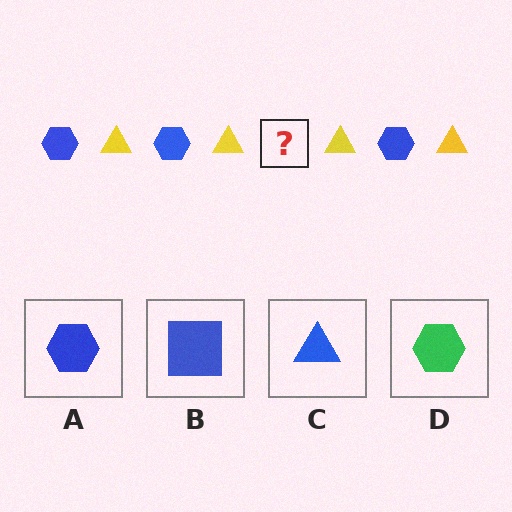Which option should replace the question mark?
Option A.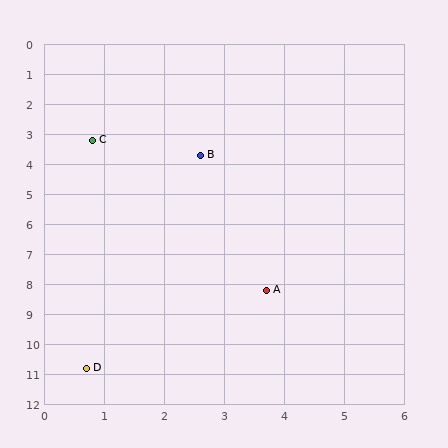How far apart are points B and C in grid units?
Points B and C are about 1.9 grid units apart.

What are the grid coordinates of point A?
Point A is at approximately (3.7, 8.2).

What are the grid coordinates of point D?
Point D is at approximately (0.7, 10.8).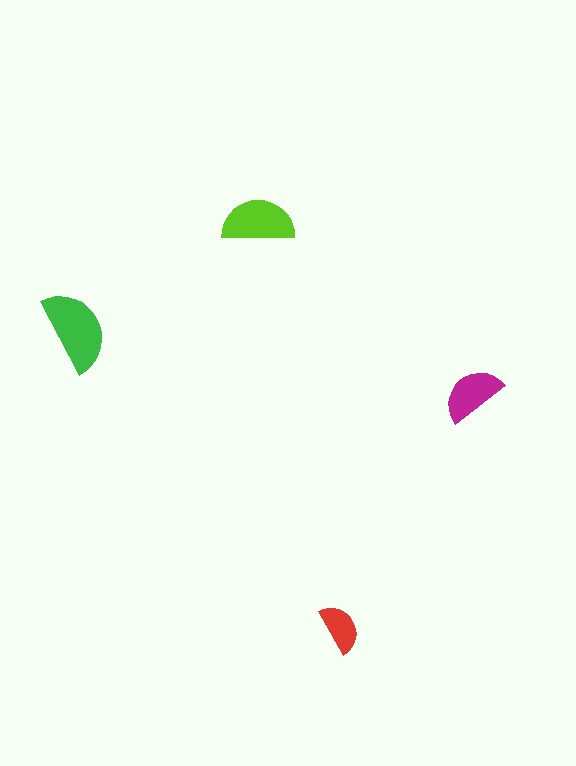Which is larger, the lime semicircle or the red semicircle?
The lime one.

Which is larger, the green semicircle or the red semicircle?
The green one.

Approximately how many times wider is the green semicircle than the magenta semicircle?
About 1.5 times wider.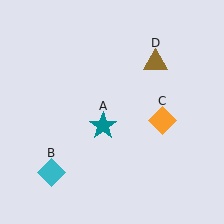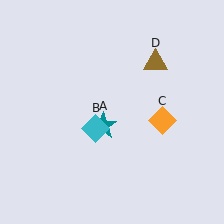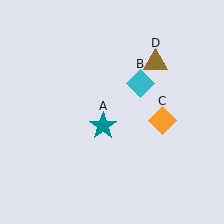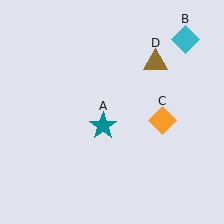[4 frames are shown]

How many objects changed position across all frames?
1 object changed position: cyan diamond (object B).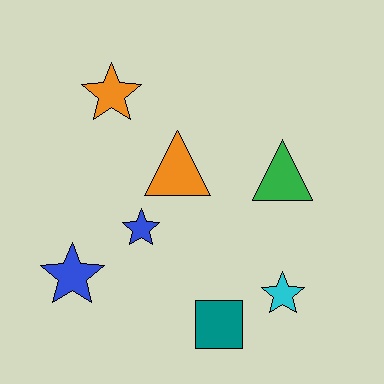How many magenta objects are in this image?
There are no magenta objects.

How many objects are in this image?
There are 7 objects.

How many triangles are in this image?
There are 2 triangles.